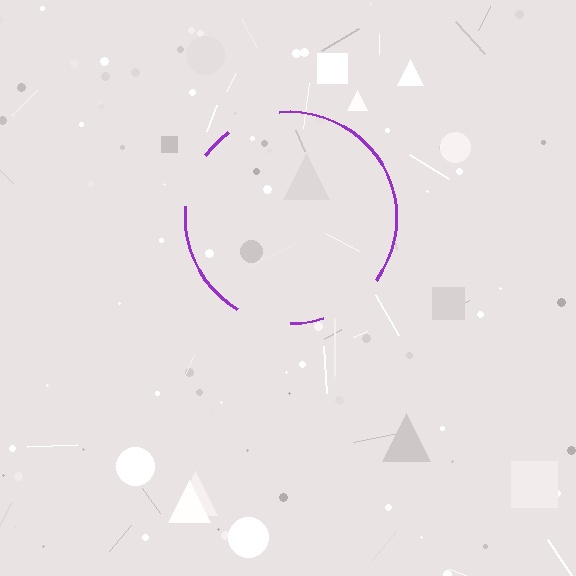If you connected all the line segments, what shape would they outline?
They would outline a circle.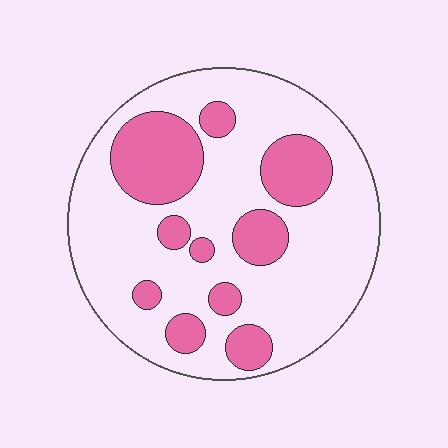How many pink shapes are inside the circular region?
10.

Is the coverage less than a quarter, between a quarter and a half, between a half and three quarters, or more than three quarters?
Between a quarter and a half.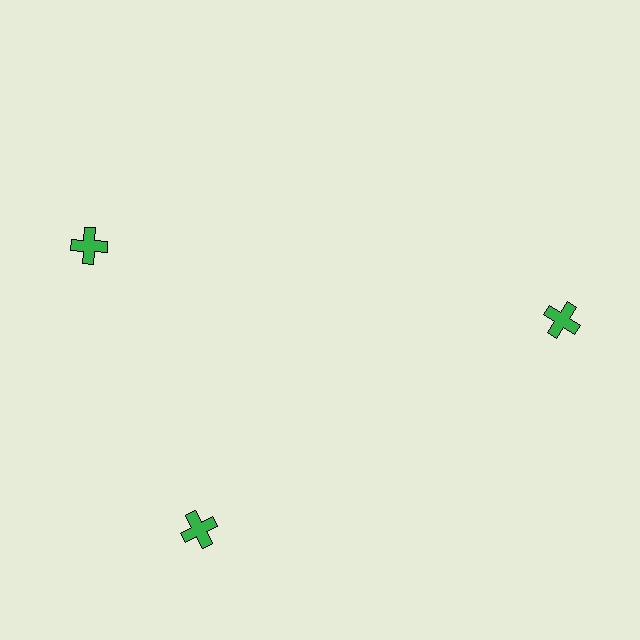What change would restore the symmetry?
The symmetry would be restored by rotating it back into even spacing with its neighbors so that all 3 crosses sit at equal angles and equal distance from the center.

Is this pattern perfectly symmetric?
No. The 3 green crosses are arranged in a ring, but one element near the 11 o'clock position is rotated out of alignment along the ring, breaking the 3-fold rotational symmetry.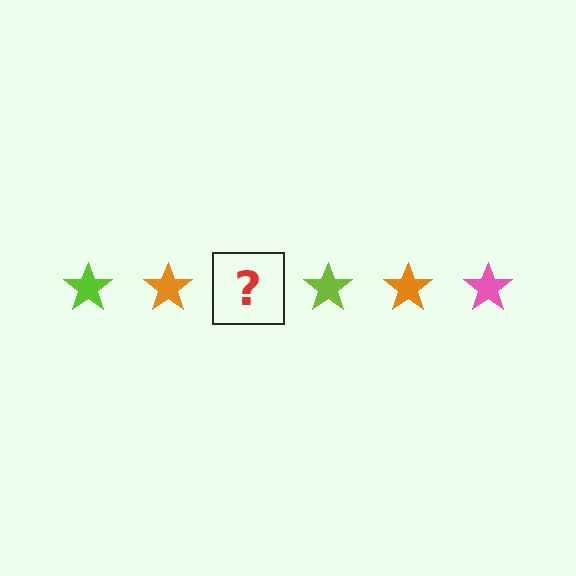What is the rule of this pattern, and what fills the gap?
The rule is that the pattern cycles through lime, orange, pink stars. The gap should be filled with a pink star.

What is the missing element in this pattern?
The missing element is a pink star.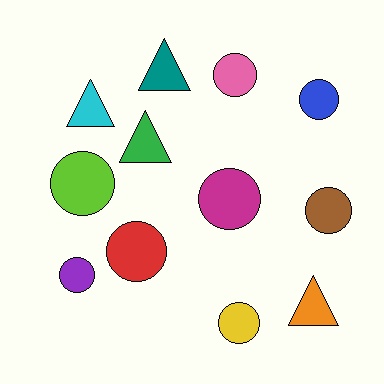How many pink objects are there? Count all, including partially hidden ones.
There is 1 pink object.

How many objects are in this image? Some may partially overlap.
There are 12 objects.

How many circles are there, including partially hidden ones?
There are 8 circles.